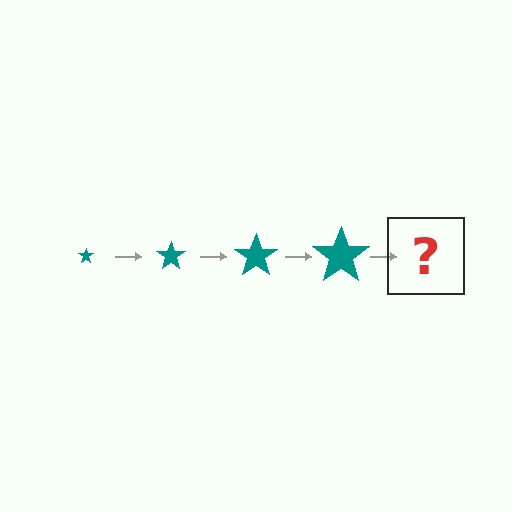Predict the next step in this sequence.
The next step is a teal star, larger than the previous one.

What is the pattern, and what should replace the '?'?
The pattern is that the star gets progressively larger each step. The '?' should be a teal star, larger than the previous one.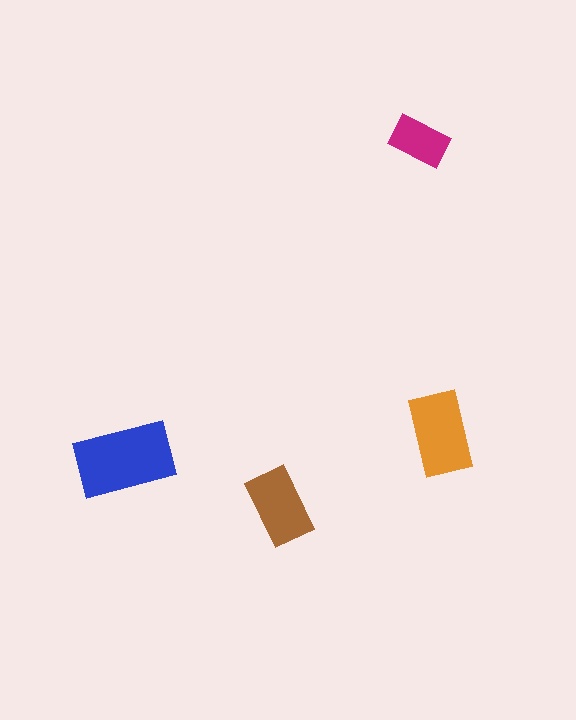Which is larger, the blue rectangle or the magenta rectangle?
The blue one.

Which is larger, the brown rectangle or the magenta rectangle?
The brown one.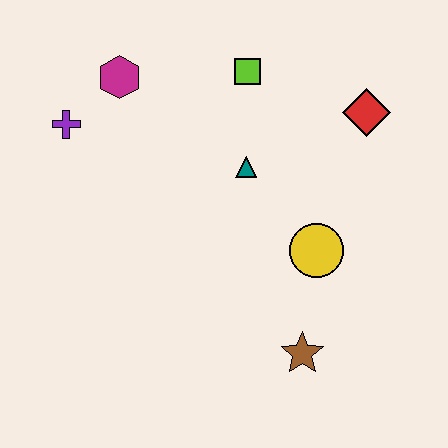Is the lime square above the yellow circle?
Yes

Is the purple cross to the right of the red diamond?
No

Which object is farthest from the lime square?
The brown star is farthest from the lime square.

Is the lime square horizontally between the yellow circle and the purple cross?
Yes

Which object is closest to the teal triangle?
The lime square is closest to the teal triangle.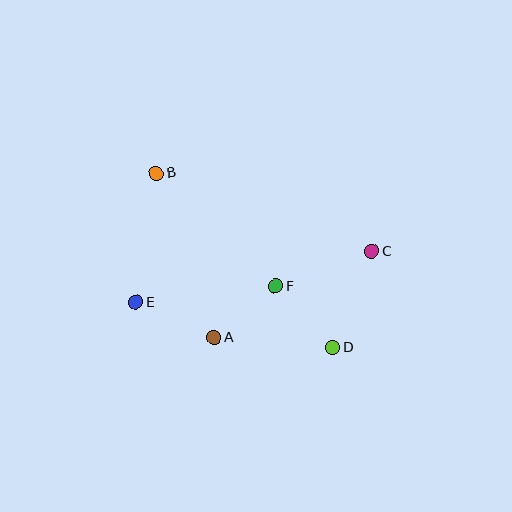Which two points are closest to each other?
Points A and F are closest to each other.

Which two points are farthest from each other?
Points B and D are farthest from each other.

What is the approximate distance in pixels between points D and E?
The distance between D and E is approximately 201 pixels.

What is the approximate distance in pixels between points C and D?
The distance between C and D is approximately 104 pixels.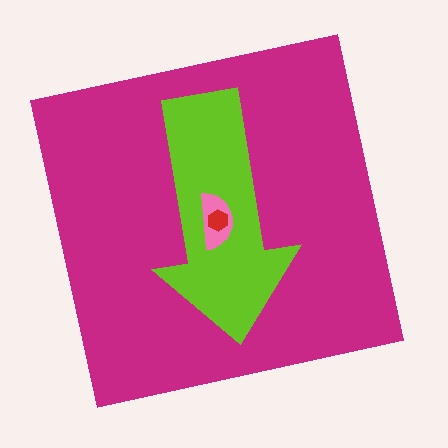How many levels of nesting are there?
4.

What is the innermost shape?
The red hexagon.